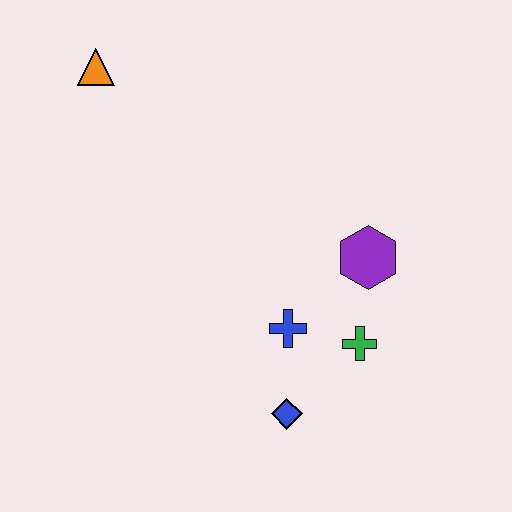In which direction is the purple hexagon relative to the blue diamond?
The purple hexagon is above the blue diamond.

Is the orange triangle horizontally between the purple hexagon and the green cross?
No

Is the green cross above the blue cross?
No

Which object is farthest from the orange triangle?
The blue diamond is farthest from the orange triangle.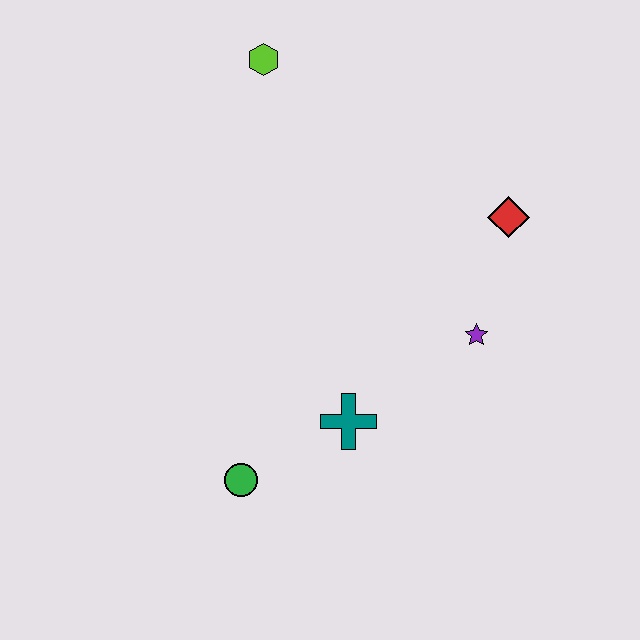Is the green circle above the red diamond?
No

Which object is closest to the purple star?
The red diamond is closest to the purple star.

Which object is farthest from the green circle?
The lime hexagon is farthest from the green circle.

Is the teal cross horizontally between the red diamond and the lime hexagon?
Yes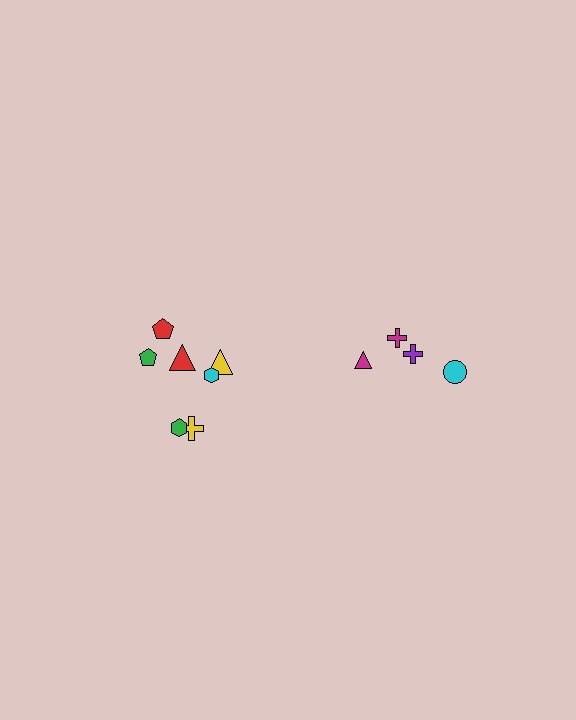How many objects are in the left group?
There are 7 objects.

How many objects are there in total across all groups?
There are 11 objects.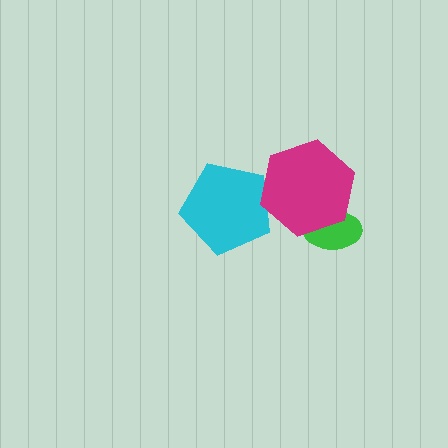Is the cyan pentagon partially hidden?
Yes, it is partially covered by another shape.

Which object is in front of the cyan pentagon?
The magenta hexagon is in front of the cyan pentagon.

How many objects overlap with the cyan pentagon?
1 object overlaps with the cyan pentagon.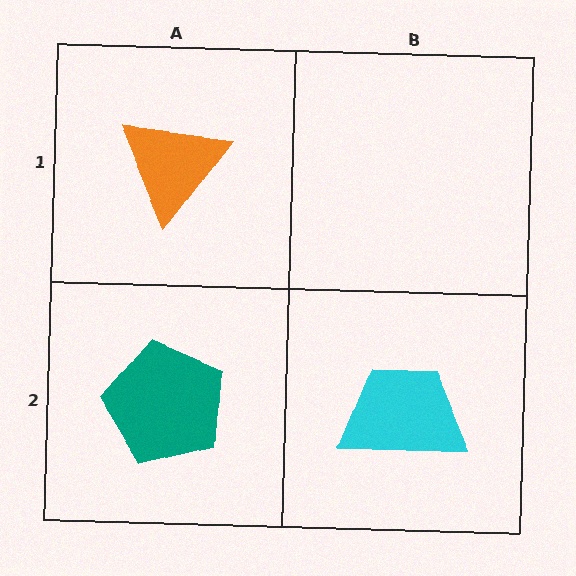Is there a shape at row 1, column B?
No, that cell is empty.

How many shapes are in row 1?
1 shape.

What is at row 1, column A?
An orange triangle.